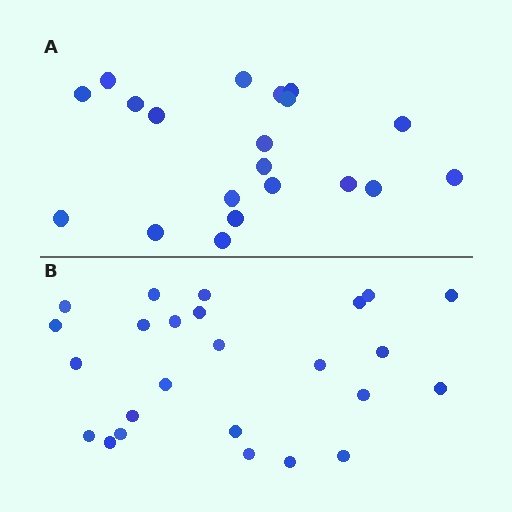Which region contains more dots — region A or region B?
Region B (the bottom region) has more dots.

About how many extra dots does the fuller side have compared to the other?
Region B has about 5 more dots than region A.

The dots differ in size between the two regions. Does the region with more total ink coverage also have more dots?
No. Region A has more total ink coverage because its dots are larger, but region B actually contains more individual dots. Total area can be misleading — the number of items is what matters here.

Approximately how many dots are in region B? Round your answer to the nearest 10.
About 20 dots. (The exact count is 25, which rounds to 20.)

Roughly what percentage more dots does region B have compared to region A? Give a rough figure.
About 25% more.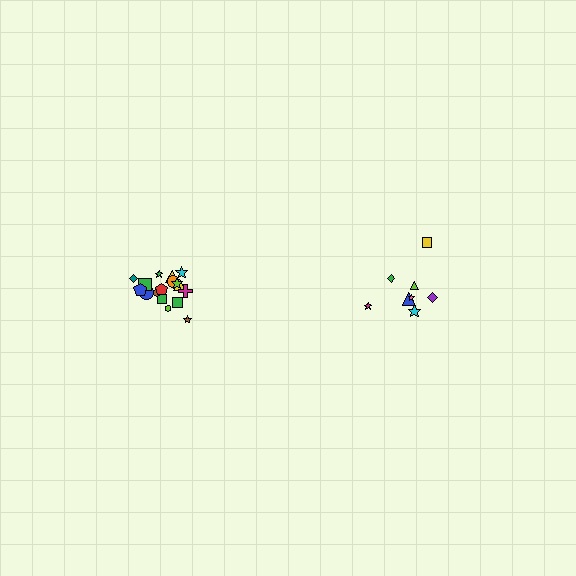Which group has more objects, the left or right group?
The left group.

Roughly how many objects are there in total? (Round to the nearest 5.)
Roughly 25 objects in total.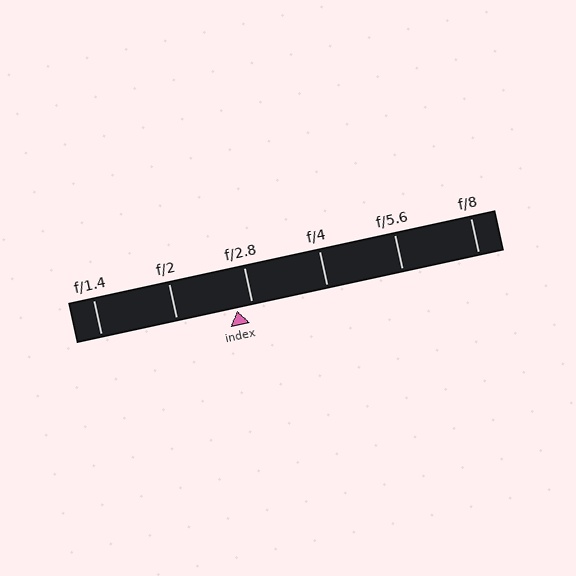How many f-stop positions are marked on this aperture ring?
There are 6 f-stop positions marked.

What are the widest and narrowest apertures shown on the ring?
The widest aperture shown is f/1.4 and the narrowest is f/8.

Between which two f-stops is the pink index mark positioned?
The index mark is between f/2 and f/2.8.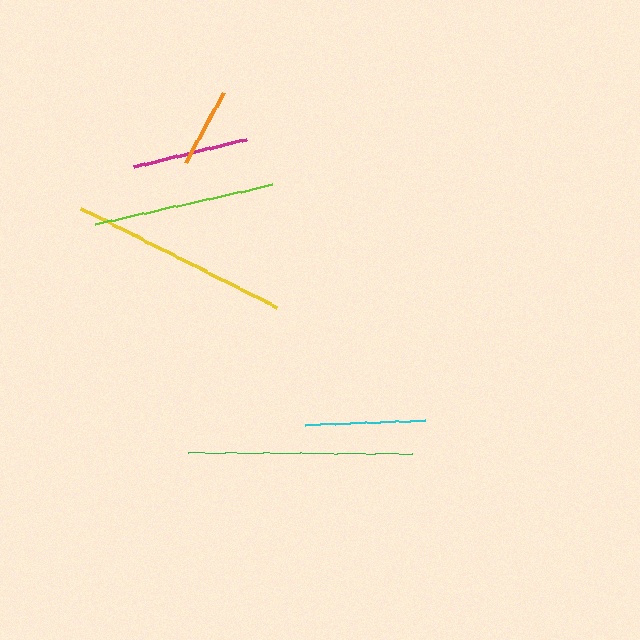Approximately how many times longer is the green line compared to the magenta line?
The green line is approximately 1.9 times the length of the magenta line.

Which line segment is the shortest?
The orange line is the shortest at approximately 80 pixels.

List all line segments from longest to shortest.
From longest to shortest: green, yellow, lime, cyan, magenta, orange.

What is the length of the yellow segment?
The yellow segment is approximately 220 pixels long.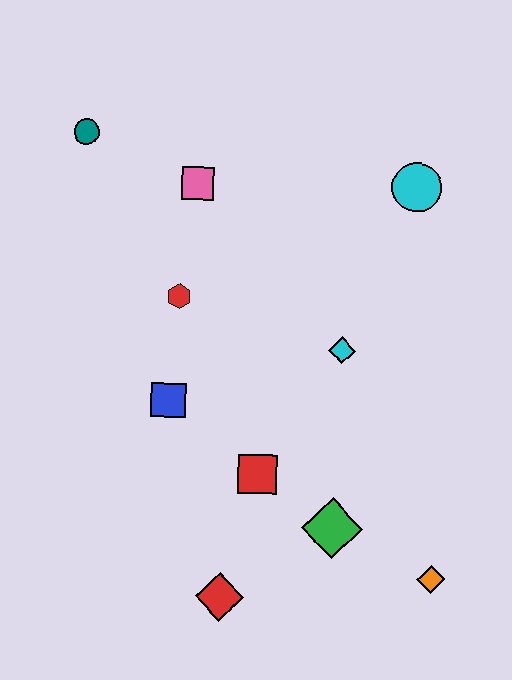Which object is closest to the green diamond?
The red square is closest to the green diamond.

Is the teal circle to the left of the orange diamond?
Yes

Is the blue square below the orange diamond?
No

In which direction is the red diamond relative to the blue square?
The red diamond is below the blue square.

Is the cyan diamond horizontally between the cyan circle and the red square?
Yes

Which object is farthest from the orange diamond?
The teal circle is farthest from the orange diamond.